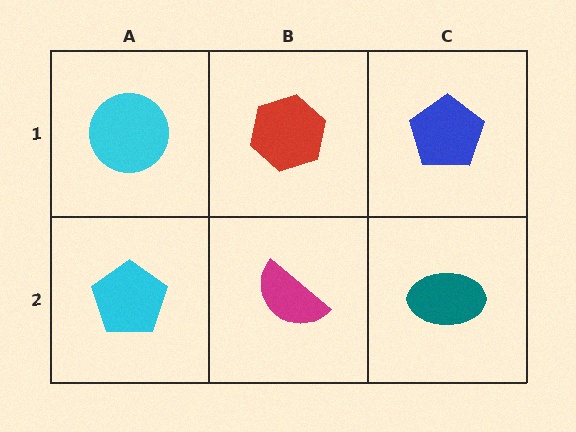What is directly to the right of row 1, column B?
A blue pentagon.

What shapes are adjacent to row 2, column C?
A blue pentagon (row 1, column C), a magenta semicircle (row 2, column B).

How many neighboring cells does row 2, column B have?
3.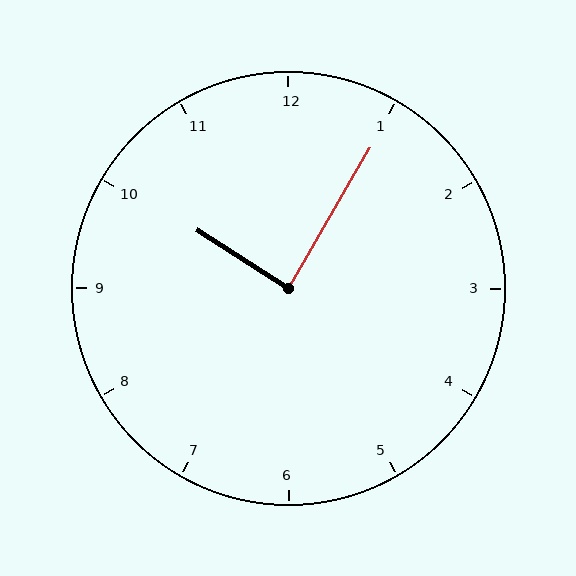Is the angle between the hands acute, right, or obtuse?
It is right.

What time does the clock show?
10:05.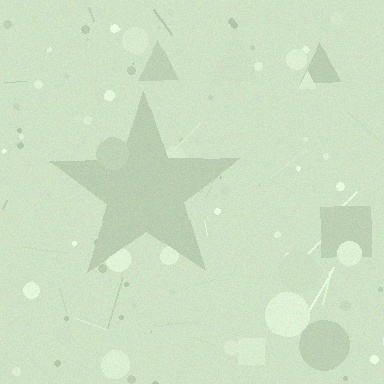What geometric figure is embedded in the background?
A star is embedded in the background.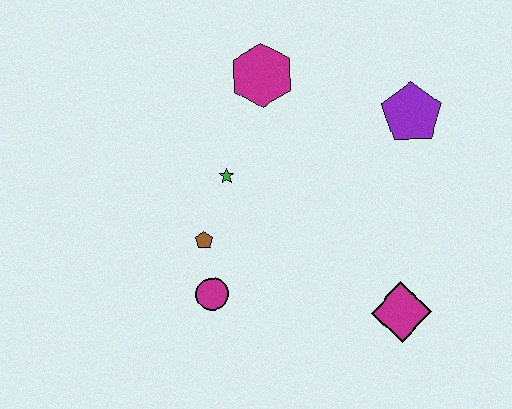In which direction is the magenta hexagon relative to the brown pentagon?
The magenta hexagon is above the brown pentagon.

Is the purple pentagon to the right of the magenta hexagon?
Yes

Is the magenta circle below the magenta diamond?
No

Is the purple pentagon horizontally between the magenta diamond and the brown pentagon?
No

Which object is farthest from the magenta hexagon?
The magenta diamond is farthest from the magenta hexagon.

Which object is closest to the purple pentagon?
The magenta hexagon is closest to the purple pentagon.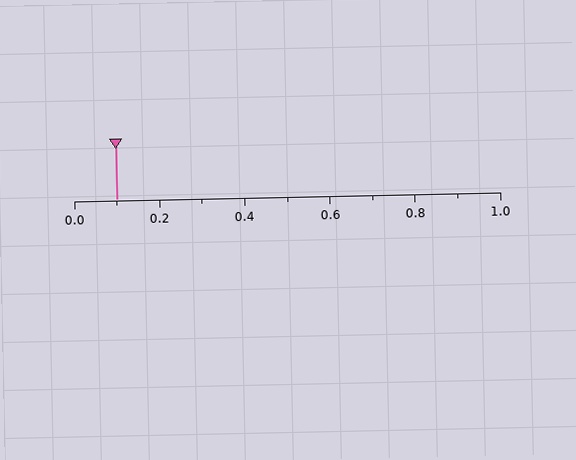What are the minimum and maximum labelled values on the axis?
The axis runs from 0.0 to 1.0.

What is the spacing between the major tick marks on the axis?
The major ticks are spaced 0.2 apart.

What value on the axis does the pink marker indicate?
The marker indicates approximately 0.1.